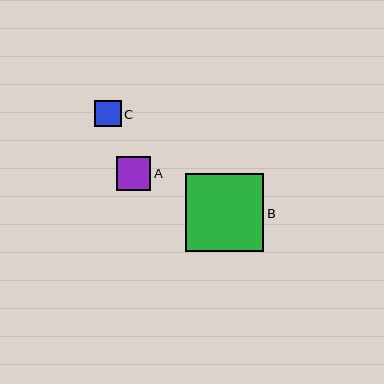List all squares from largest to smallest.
From largest to smallest: B, A, C.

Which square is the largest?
Square B is the largest with a size of approximately 78 pixels.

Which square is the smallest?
Square C is the smallest with a size of approximately 26 pixels.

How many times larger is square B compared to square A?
Square B is approximately 2.3 times the size of square A.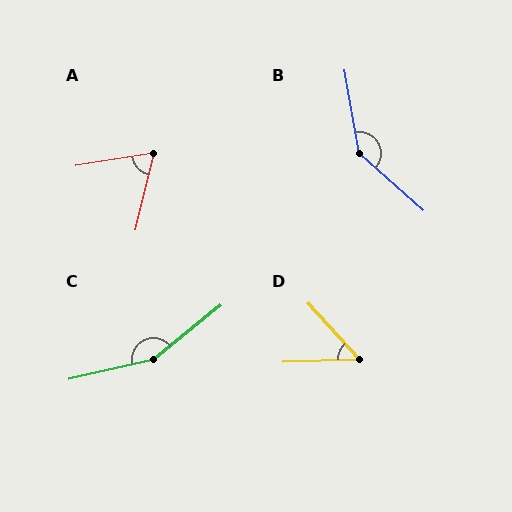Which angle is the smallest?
D, at approximately 49 degrees.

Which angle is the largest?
C, at approximately 154 degrees.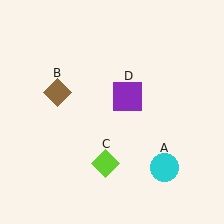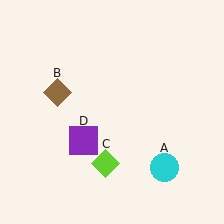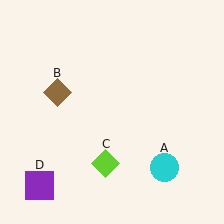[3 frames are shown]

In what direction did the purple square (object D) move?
The purple square (object D) moved down and to the left.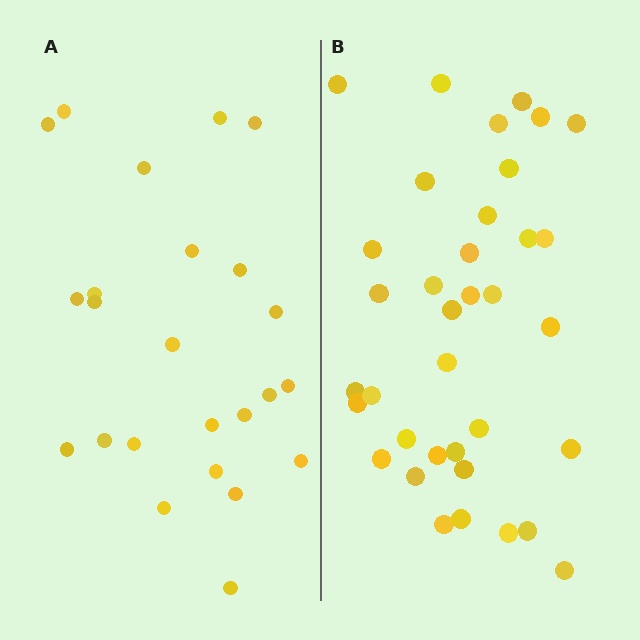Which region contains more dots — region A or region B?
Region B (the right region) has more dots.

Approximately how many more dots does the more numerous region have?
Region B has roughly 12 or so more dots than region A.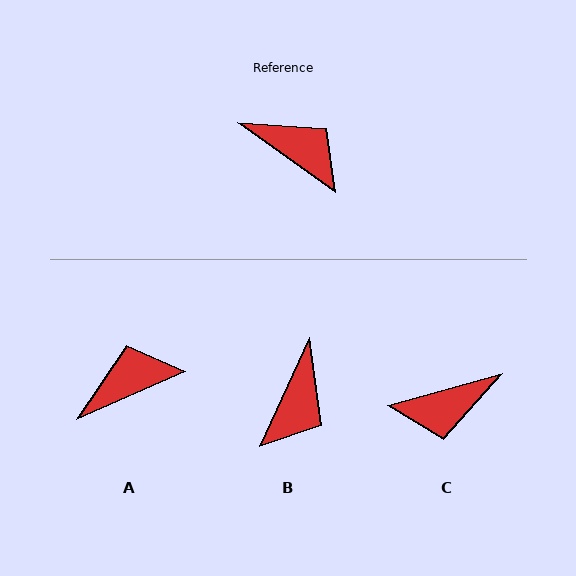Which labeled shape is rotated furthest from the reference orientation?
C, about 129 degrees away.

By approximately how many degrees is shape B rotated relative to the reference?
Approximately 79 degrees clockwise.